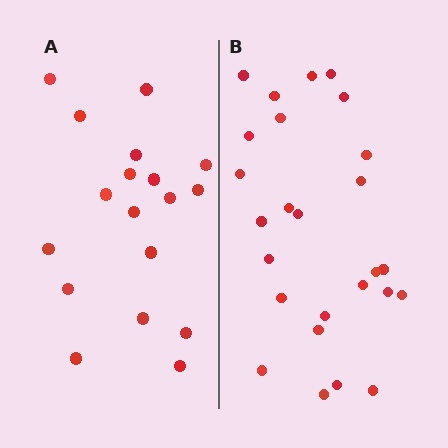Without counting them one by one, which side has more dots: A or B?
Region B (the right region) has more dots.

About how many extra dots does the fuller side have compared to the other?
Region B has roughly 8 or so more dots than region A.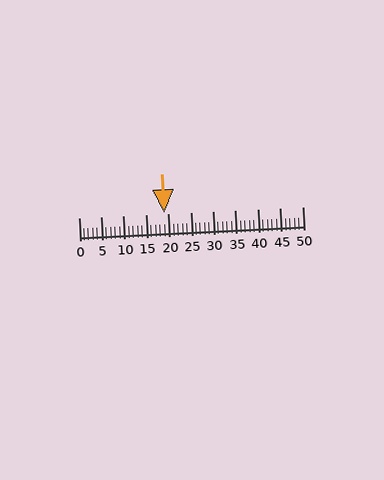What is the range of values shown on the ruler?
The ruler shows values from 0 to 50.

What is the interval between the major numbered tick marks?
The major tick marks are spaced 5 units apart.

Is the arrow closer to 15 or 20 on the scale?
The arrow is closer to 20.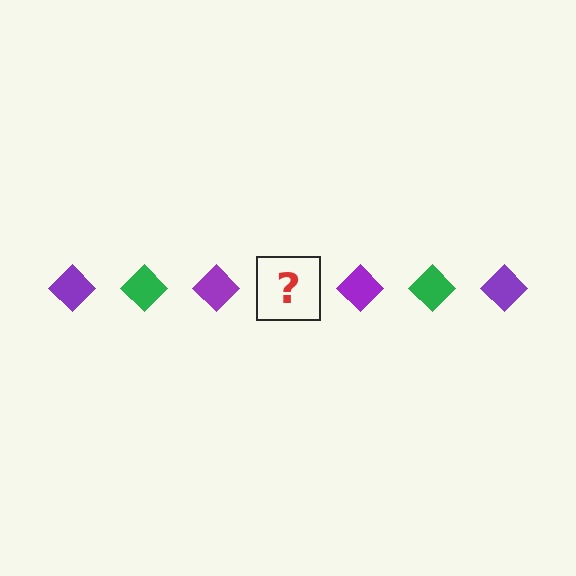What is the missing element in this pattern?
The missing element is a green diamond.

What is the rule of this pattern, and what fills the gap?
The rule is that the pattern cycles through purple, green diamonds. The gap should be filled with a green diamond.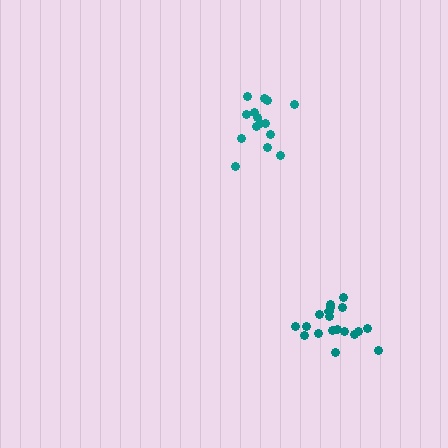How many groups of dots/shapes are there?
There are 2 groups.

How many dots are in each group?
Group 1: 15 dots, Group 2: 19 dots (34 total).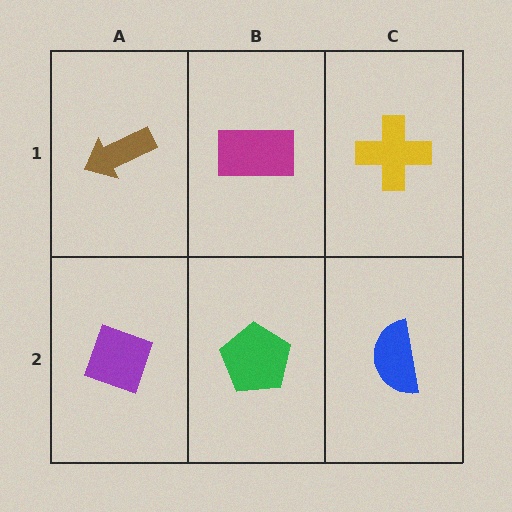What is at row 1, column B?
A magenta rectangle.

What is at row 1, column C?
A yellow cross.